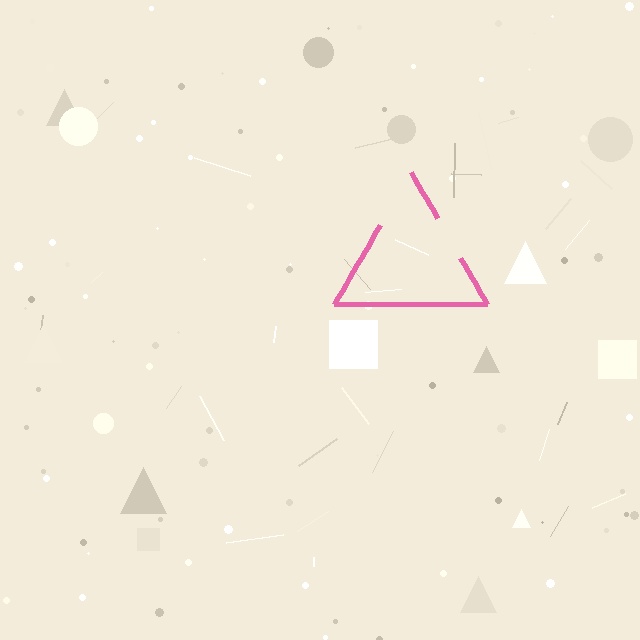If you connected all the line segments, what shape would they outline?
They would outline a triangle.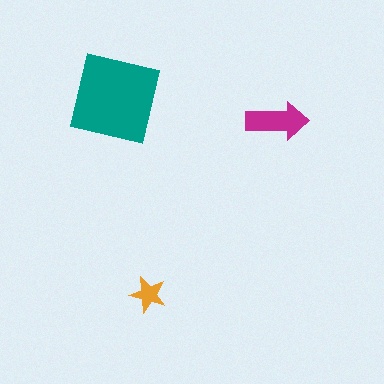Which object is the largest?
The teal square.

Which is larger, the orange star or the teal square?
The teal square.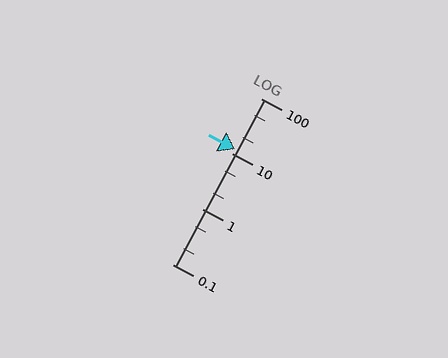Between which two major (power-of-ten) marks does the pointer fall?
The pointer is between 10 and 100.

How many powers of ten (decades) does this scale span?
The scale spans 3 decades, from 0.1 to 100.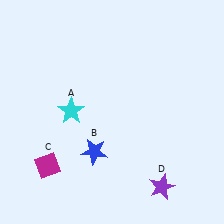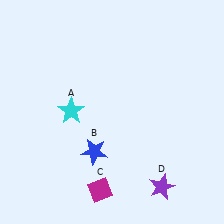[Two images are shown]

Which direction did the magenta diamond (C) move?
The magenta diamond (C) moved right.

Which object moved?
The magenta diamond (C) moved right.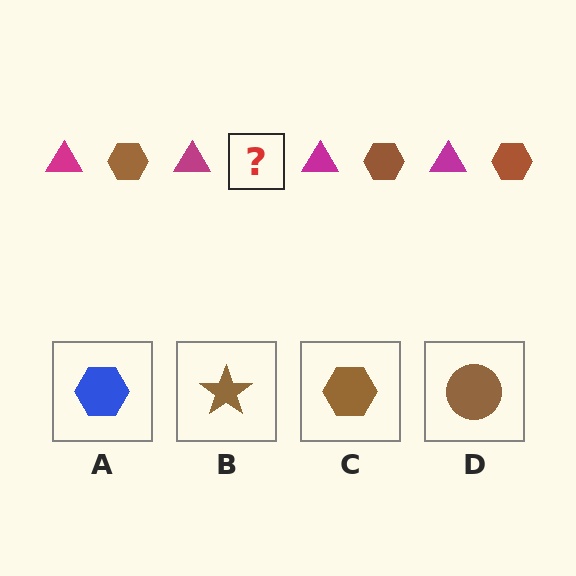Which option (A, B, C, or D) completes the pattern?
C.